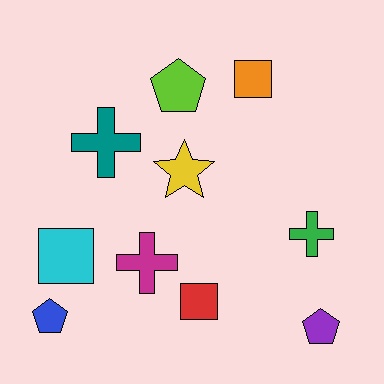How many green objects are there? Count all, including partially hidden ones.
There is 1 green object.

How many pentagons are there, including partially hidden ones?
There are 3 pentagons.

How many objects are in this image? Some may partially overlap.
There are 10 objects.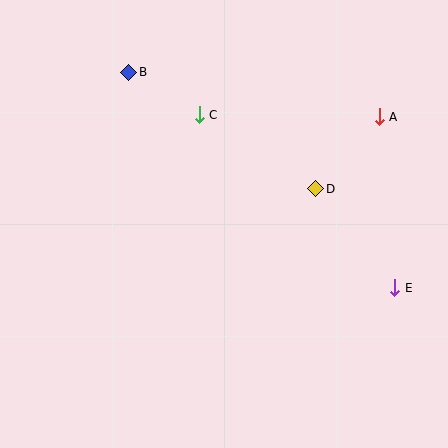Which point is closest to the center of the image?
Point D at (316, 189) is closest to the center.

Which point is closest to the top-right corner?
Point A is closest to the top-right corner.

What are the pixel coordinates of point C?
Point C is at (199, 115).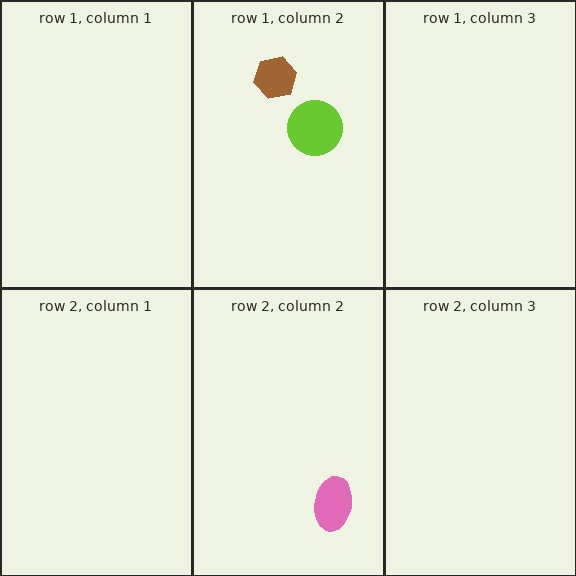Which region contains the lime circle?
The row 1, column 2 region.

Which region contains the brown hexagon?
The row 1, column 2 region.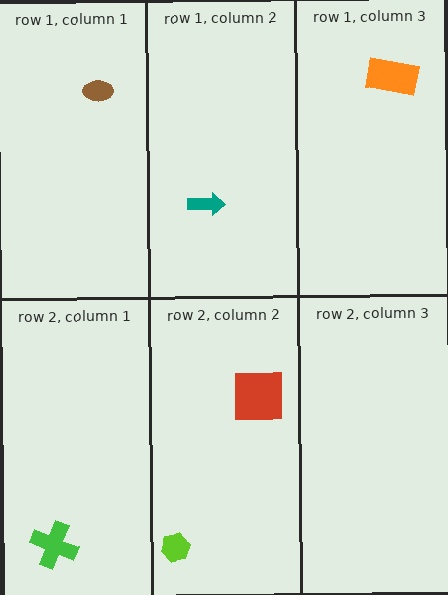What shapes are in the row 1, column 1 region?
The brown ellipse.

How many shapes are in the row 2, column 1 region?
1.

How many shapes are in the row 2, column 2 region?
2.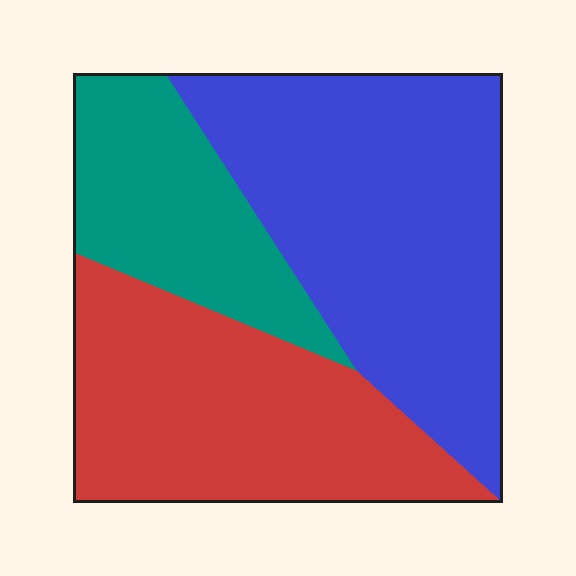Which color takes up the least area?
Teal, at roughly 20%.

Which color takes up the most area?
Blue, at roughly 45%.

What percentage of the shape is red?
Red takes up between a quarter and a half of the shape.